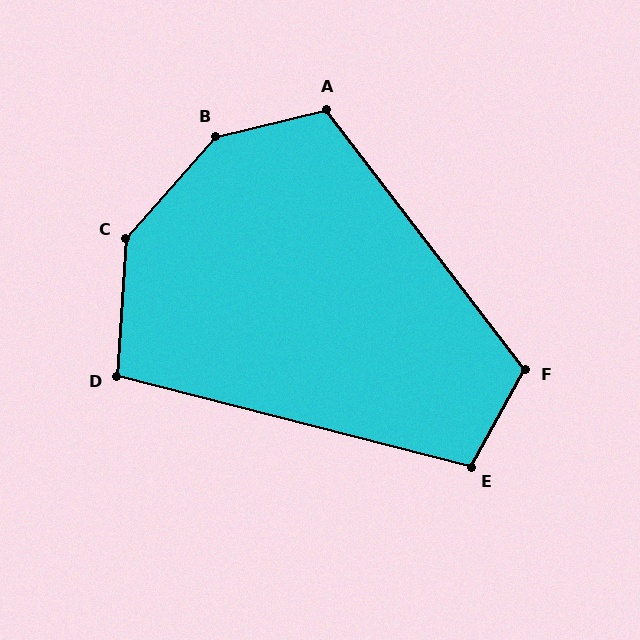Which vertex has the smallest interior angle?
D, at approximately 101 degrees.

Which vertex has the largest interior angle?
B, at approximately 145 degrees.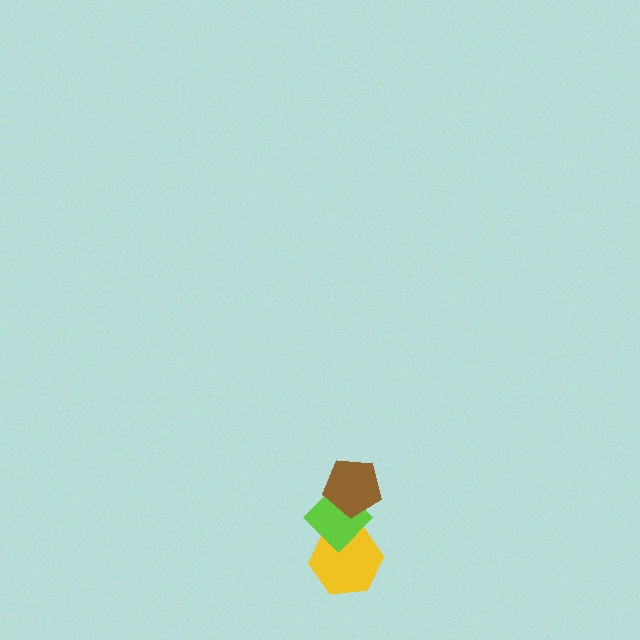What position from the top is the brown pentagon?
The brown pentagon is 1st from the top.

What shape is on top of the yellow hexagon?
The lime diamond is on top of the yellow hexagon.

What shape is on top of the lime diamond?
The brown pentagon is on top of the lime diamond.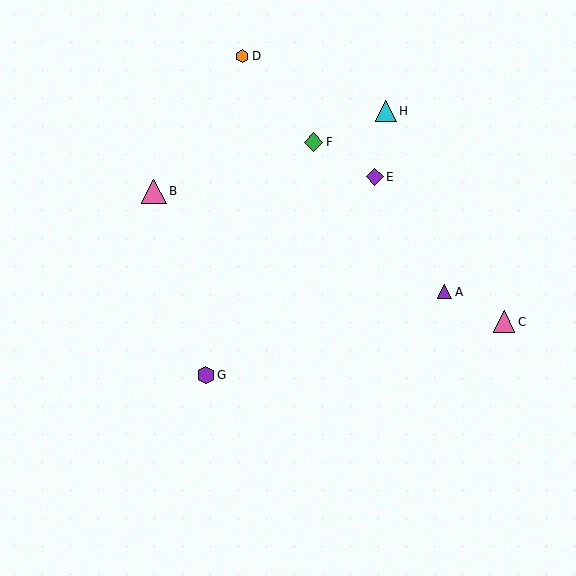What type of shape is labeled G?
Shape G is a purple hexagon.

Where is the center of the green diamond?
The center of the green diamond is at (313, 142).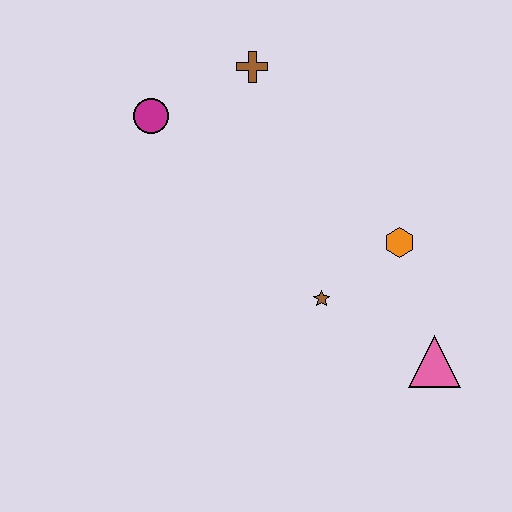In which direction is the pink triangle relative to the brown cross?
The pink triangle is below the brown cross.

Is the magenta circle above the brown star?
Yes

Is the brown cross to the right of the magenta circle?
Yes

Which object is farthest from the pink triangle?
The magenta circle is farthest from the pink triangle.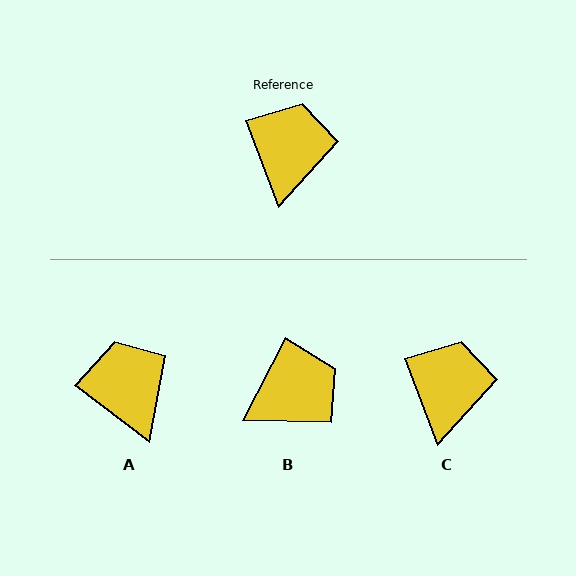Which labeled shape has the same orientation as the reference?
C.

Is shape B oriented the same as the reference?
No, it is off by about 48 degrees.